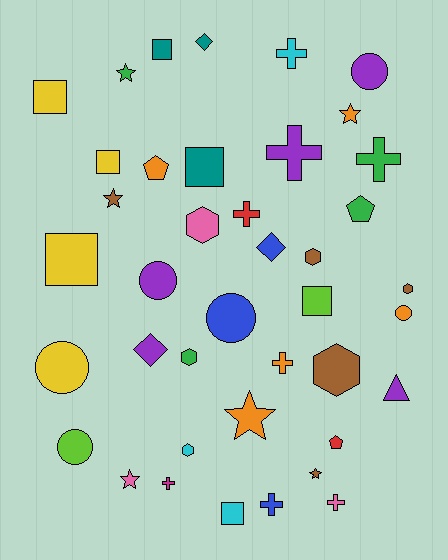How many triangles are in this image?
There is 1 triangle.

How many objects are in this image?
There are 40 objects.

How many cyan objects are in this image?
There are 3 cyan objects.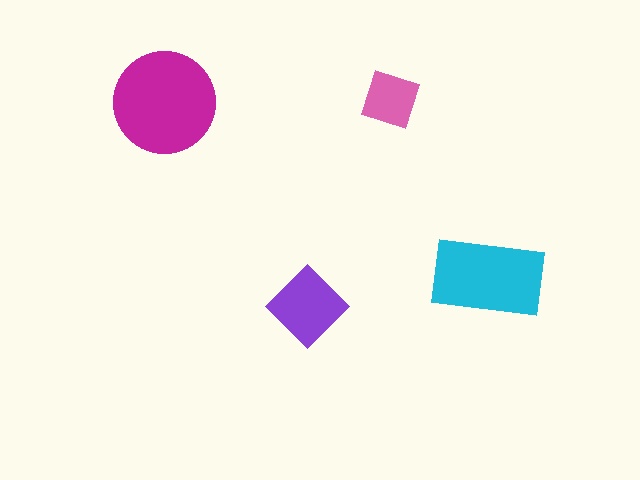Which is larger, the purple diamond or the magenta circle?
The magenta circle.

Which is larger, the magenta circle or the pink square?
The magenta circle.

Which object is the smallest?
The pink square.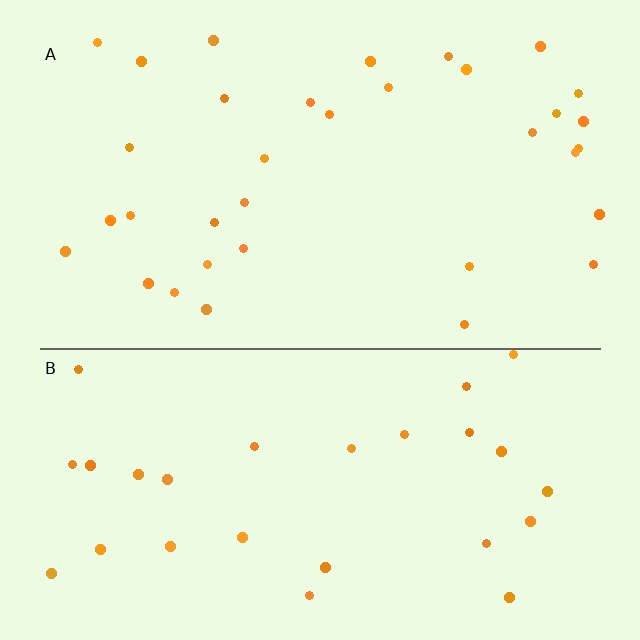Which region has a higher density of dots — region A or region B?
A (the top).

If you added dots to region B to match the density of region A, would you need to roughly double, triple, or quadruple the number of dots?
Approximately double.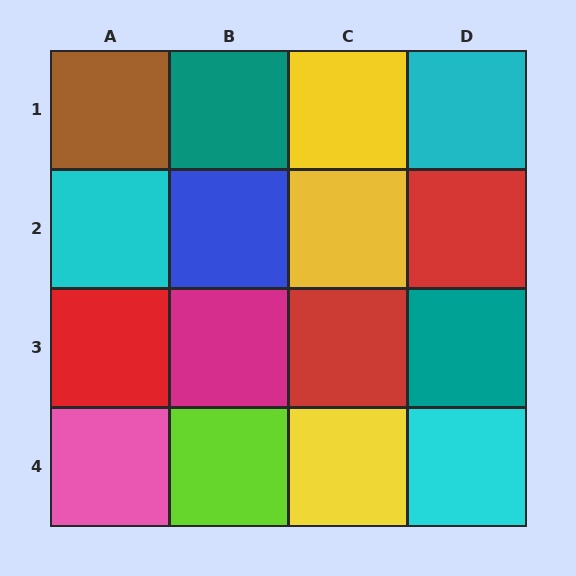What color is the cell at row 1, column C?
Yellow.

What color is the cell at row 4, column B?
Lime.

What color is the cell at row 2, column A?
Cyan.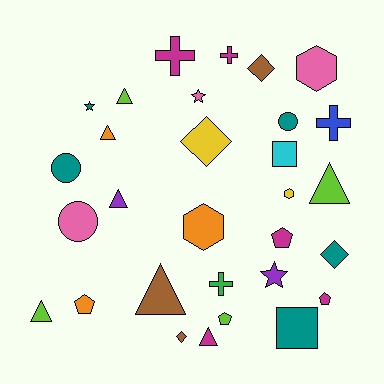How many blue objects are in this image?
There is 1 blue object.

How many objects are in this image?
There are 30 objects.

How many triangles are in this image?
There are 7 triangles.